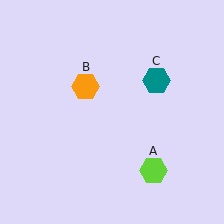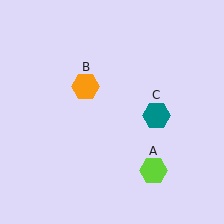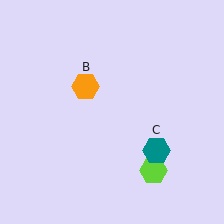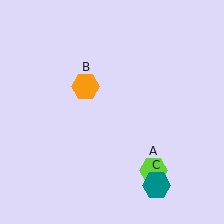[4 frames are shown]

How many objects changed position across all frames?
1 object changed position: teal hexagon (object C).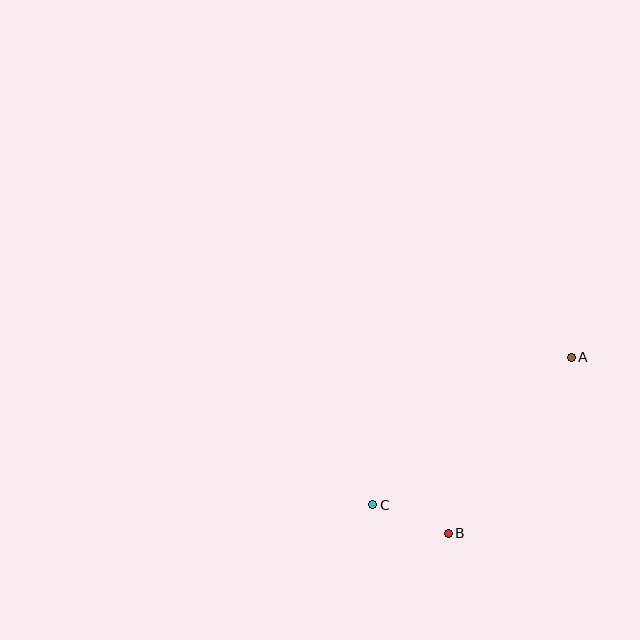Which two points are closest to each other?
Points B and C are closest to each other.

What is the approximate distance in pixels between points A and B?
The distance between A and B is approximately 215 pixels.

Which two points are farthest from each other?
Points A and C are farthest from each other.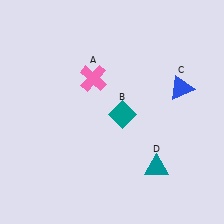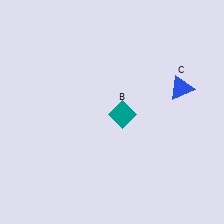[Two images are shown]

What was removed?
The pink cross (A), the teal triangle (D) were removed in Image 2.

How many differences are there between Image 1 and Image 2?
There are 2 differences between the two images.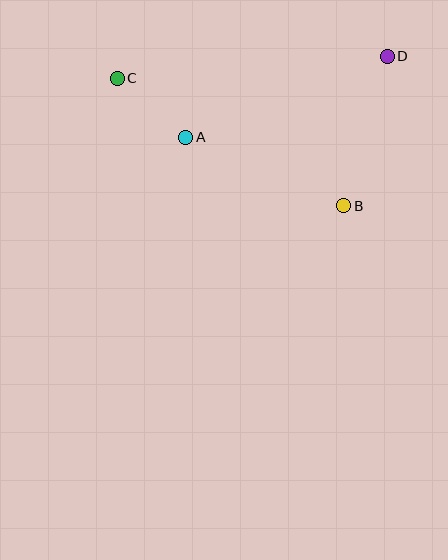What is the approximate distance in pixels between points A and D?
The distance between A and D is approximately 217 pixels.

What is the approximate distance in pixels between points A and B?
The distance between A and B is approximately 173 pixels.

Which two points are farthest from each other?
Points C and D are farthest from each other.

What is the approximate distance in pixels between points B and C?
The distance between B and C is approximately 260 pixels.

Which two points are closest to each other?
Points A and C are closest to each other.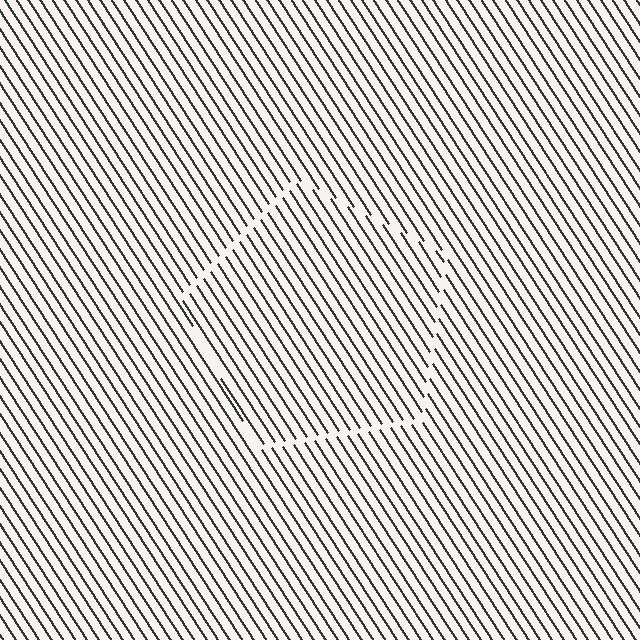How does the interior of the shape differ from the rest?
The interior of the shape contains the same grating, shifted by half a period — the contour is defined by the phase discontinuity where line-ends from the inner and outer gratings abut.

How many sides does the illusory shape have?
5 sides — the line-ends trace a pentagon.